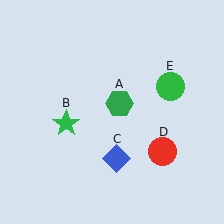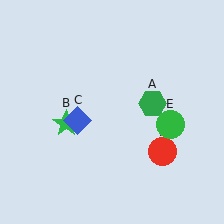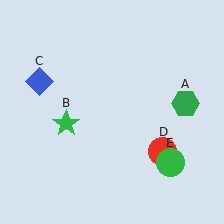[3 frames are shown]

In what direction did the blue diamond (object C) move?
The blue diamond (object C) moved up and to the left.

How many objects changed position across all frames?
3 objects changed position: green hexagon (object A), blue diamond (object C), green circle (object E).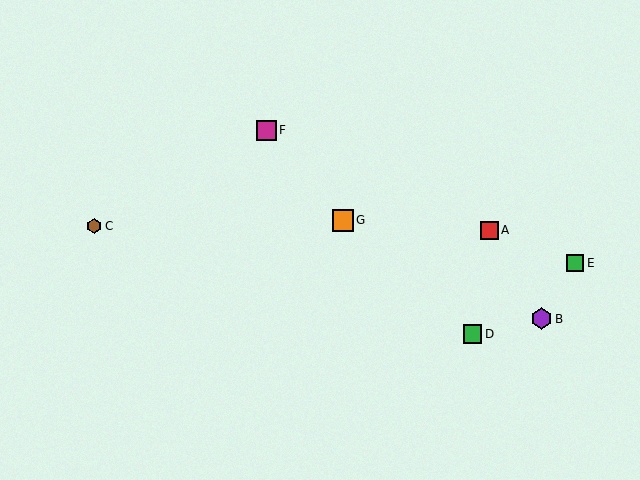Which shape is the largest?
The purple hexagon (labeled B) is the largest.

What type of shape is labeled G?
Shape G is an orange square.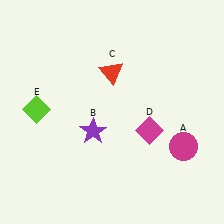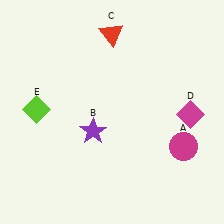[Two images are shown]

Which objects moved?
The objects that moved are: the red triangle (C), the magenta diamond (D).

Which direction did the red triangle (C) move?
The red triangle (C) moved up.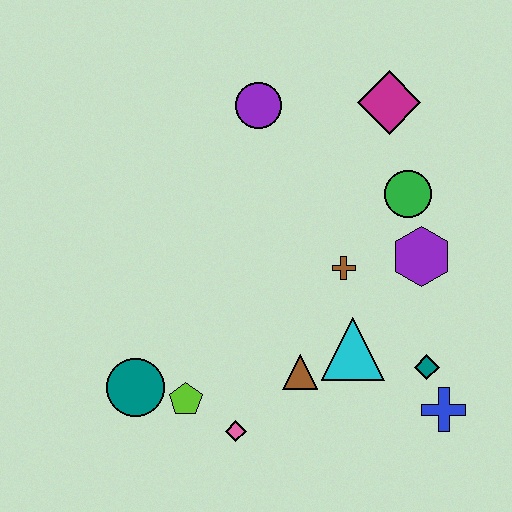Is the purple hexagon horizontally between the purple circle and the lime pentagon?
No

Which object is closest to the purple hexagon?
The green circle is closest to the purple hexagon.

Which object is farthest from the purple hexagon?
The teal circle is farthest from the purple hexagon.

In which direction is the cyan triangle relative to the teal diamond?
The cyan triangle is to the left of the teal diamond.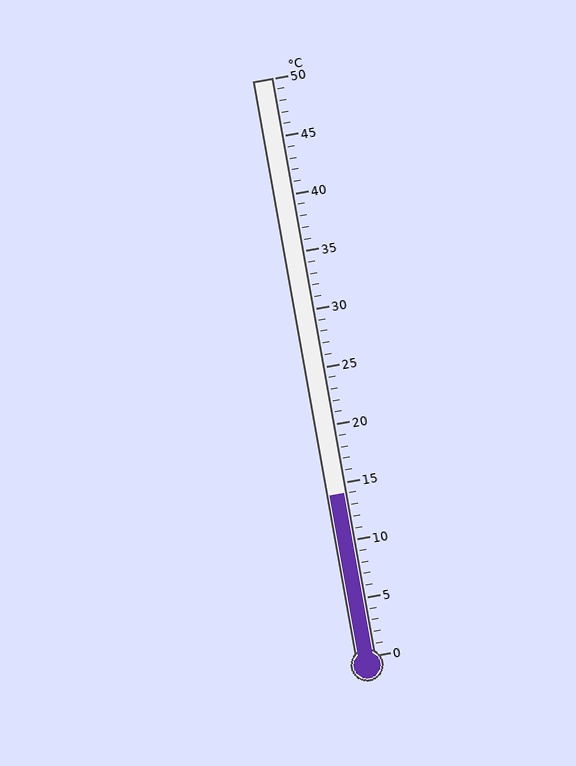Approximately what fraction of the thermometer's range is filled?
The thermometer is filled to approximately 30% of its range.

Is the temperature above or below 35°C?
The temperature is below 35°C.